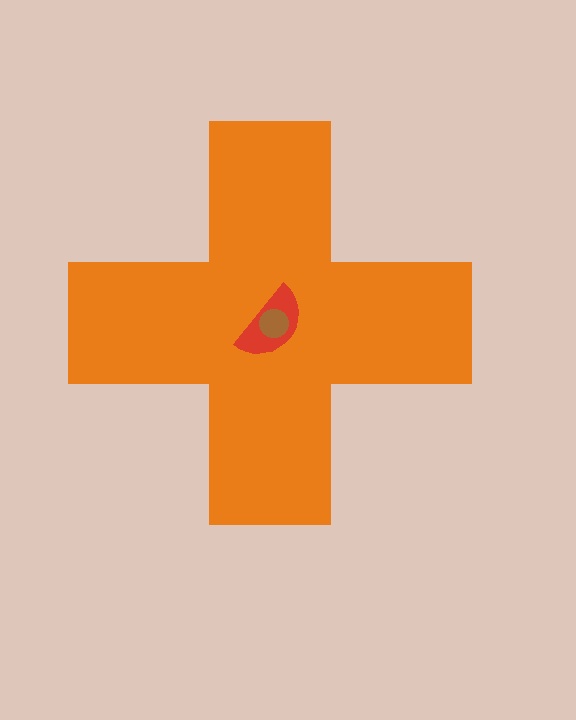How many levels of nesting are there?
3.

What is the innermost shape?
The brown circle.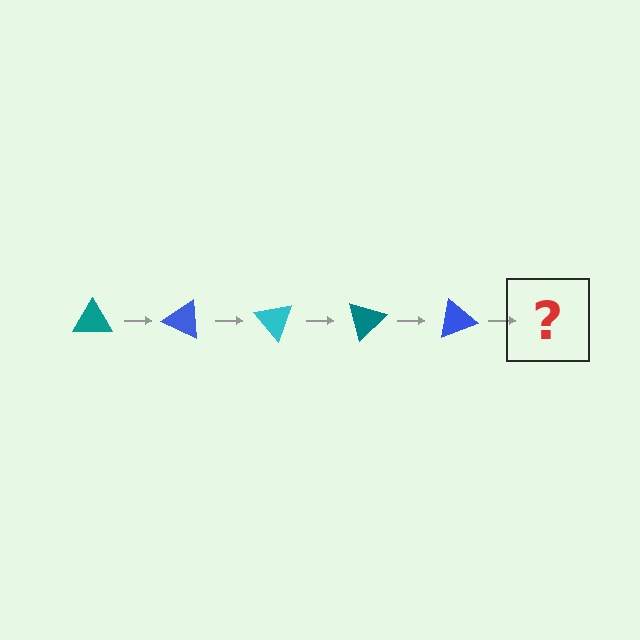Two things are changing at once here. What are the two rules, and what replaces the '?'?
The two rules are that it rotates 25 degrees each step and the color cycles through teal, blue, and cyan. The '?' should be a cyan triangle, rotated 125 degrees from the start.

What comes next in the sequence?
The next element should be a cyan triangle, rotated 125 degrees from the start.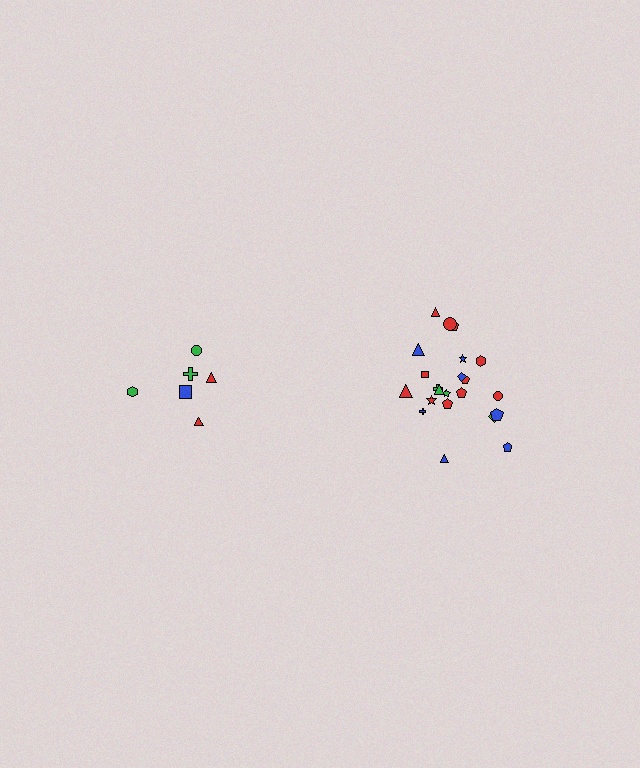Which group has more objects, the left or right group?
The right group.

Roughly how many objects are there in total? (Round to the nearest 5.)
Roughly 30 objects in total.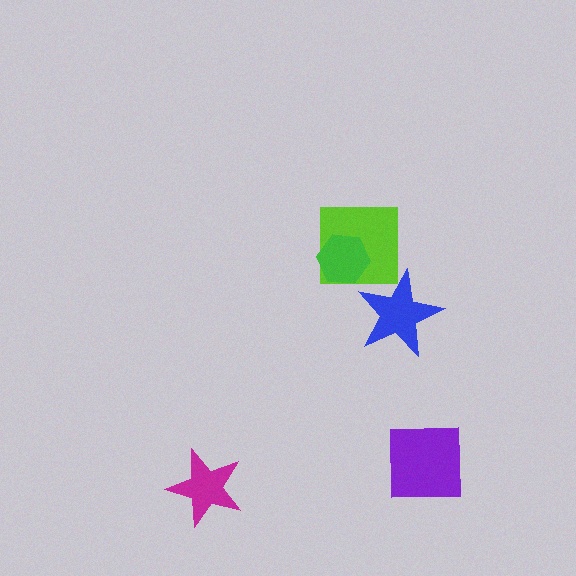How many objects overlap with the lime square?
1 object overlaps with the lime square.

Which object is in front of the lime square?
The green hexagon is in front of the lime square.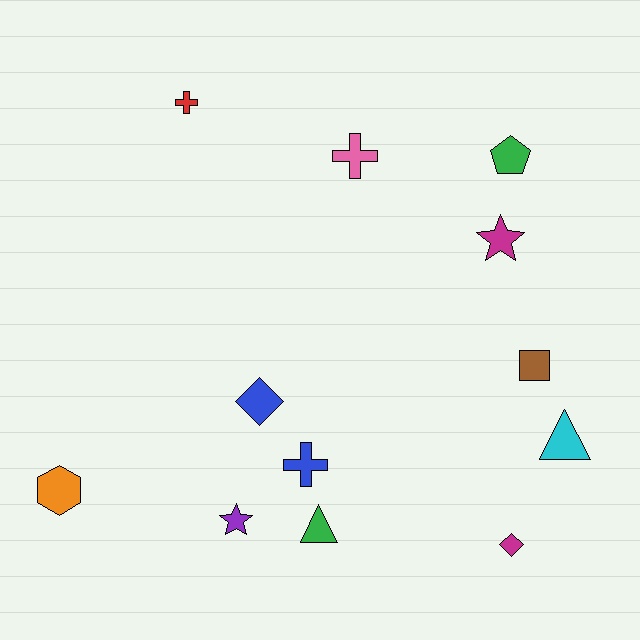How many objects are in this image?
There are 12 objects.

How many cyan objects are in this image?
There is 1 cyan object.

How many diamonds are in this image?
There are 2 diamonds.